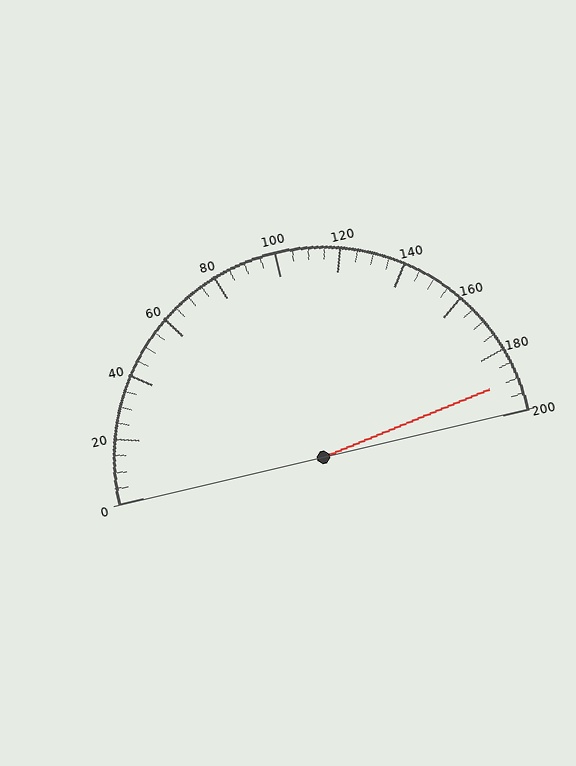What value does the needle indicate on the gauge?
The needle indicates approximately 190.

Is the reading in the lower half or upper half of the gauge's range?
The reading is in the upper half of the range (0 to 200).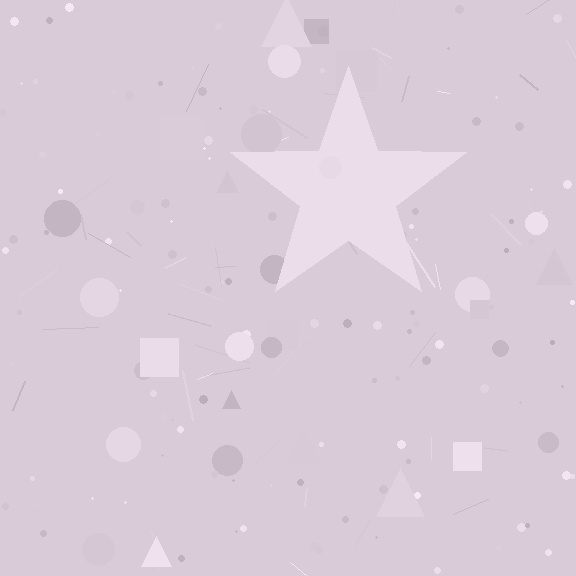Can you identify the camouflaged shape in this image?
The camouflaged shape is a star.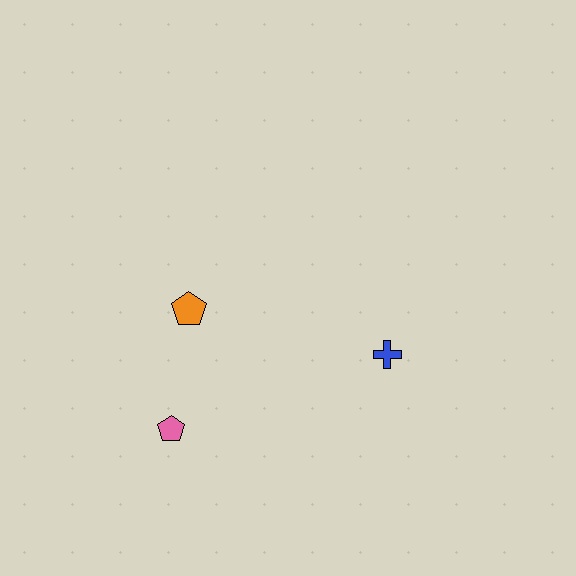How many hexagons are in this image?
There are no hexagons.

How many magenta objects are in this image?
There are no magenta objects.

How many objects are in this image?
There are 3 objects.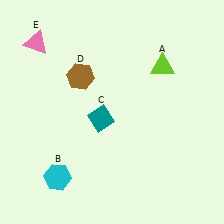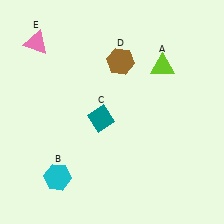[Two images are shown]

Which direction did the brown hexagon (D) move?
The brown hexagon (D) moved right.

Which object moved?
The brown hexagon (D) moved right.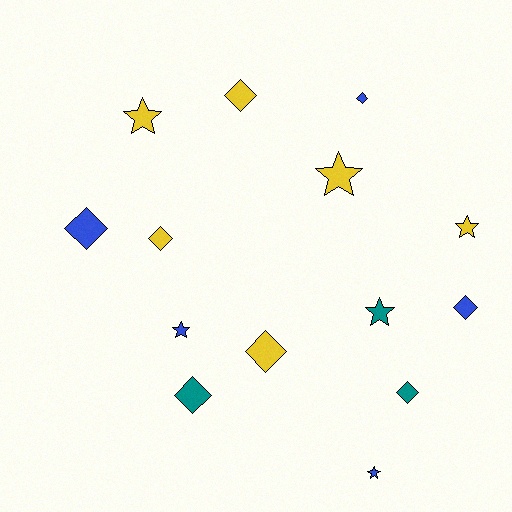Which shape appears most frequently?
Diamond, with 8 objects.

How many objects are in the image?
There are 14 objects.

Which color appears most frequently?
Yellow, with 6 objects.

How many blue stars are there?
There are 2 blue stars.